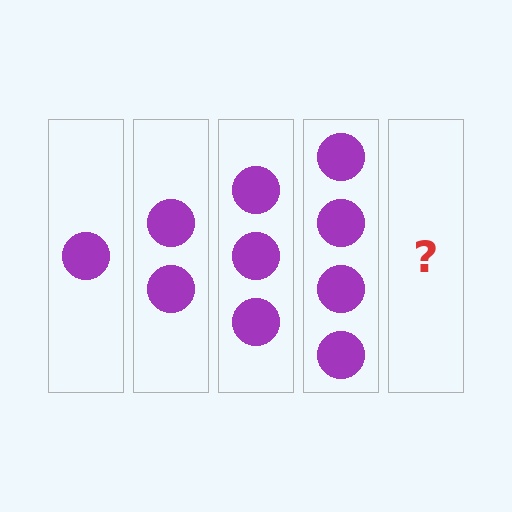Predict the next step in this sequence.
The next step is 5 circles.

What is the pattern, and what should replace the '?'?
The pattern is that each step adds one more circle. The '?' should be 5 circles.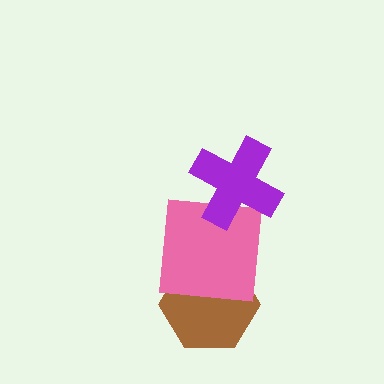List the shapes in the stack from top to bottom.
From top to bottom: the purple cross, the pink square, the brown hexagon.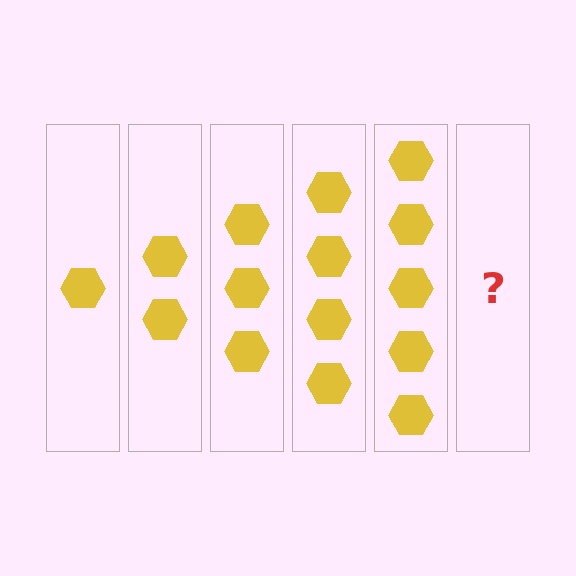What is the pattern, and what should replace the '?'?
The pattern is that each step adds one more hexagon. The '?' should be 6 hexagons.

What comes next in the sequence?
The next element should be 6 hexagons.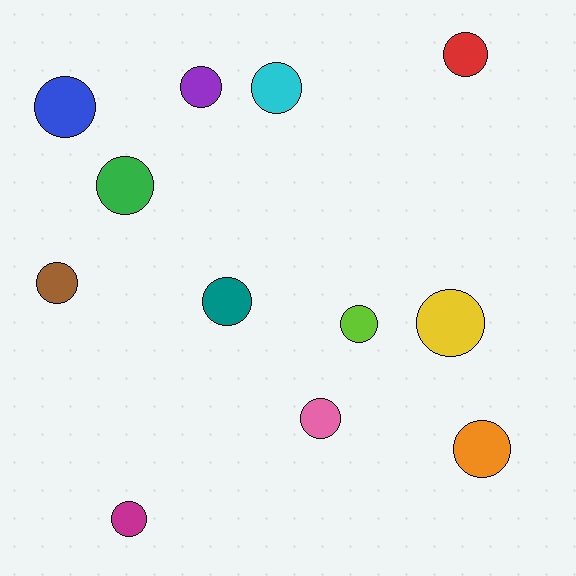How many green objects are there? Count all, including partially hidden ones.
There is 1 green object.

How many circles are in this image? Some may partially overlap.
There are 12 circles.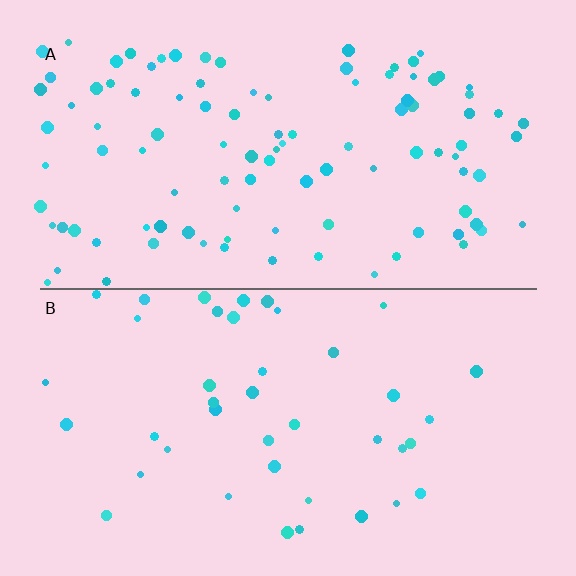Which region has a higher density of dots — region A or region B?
A (the top).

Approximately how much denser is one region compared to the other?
Approximately 2.5× — region A over region B.